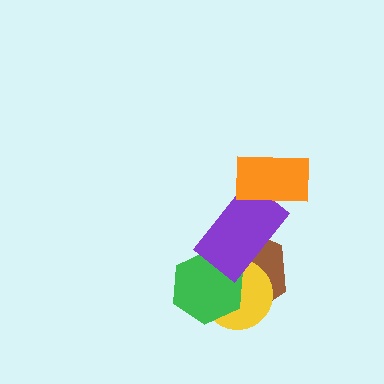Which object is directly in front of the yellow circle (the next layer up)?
The green hexagon is directly in front of the yellow circle.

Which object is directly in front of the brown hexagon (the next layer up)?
The yellow circle is directly in front of the brown hexagon.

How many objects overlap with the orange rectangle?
1 object overlaps with the orange rectangle.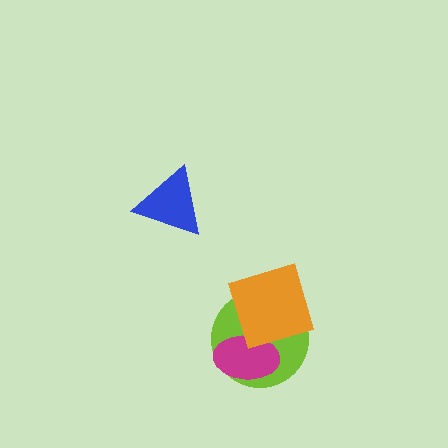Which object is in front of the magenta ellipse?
The orange diamond is in front of the magenta ellipse.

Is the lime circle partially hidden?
Yes, it is partially covered by another shape.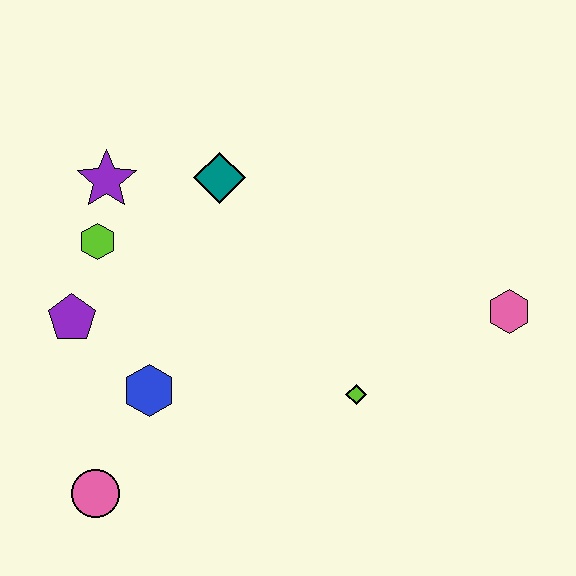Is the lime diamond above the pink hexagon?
No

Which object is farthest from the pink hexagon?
The pink circle is farthest from the pink hexagon.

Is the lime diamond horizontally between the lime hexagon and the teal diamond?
No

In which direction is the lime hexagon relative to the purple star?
The lime hexagon is below the purple star.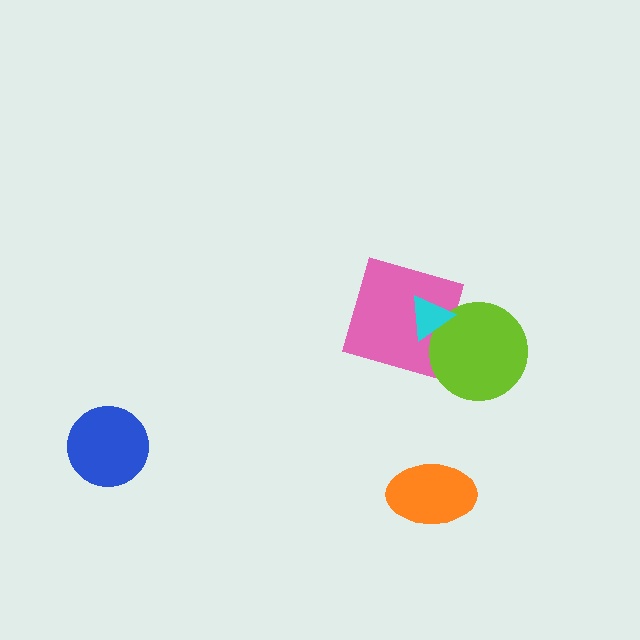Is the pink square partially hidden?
Yes, it is partially covered by another shape.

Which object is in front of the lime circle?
The cyan triangle is in front of the lime circle.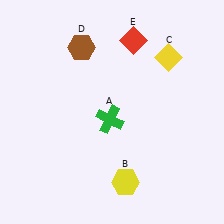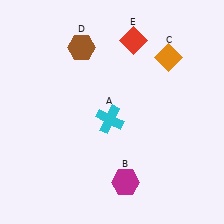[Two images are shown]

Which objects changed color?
A changed from green to cyan. B changed from yellow to magenta. C changed from yellow to orange.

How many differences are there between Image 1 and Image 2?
There are 3 differences between the two images.